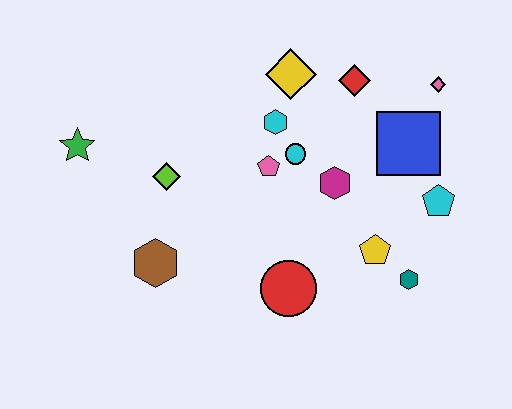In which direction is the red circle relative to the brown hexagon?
The red circle is to the right of the brown hexagon.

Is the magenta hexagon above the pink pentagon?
No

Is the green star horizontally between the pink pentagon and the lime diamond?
No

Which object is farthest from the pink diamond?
The green star is farthest from the pink diamond.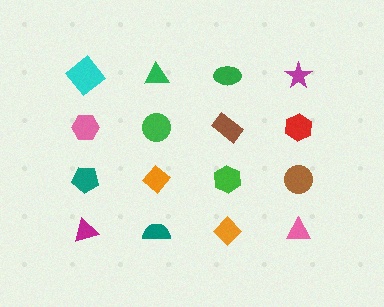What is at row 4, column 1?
A magenta triangle.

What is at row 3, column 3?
A green hexagon.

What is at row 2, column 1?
A pink hexagon.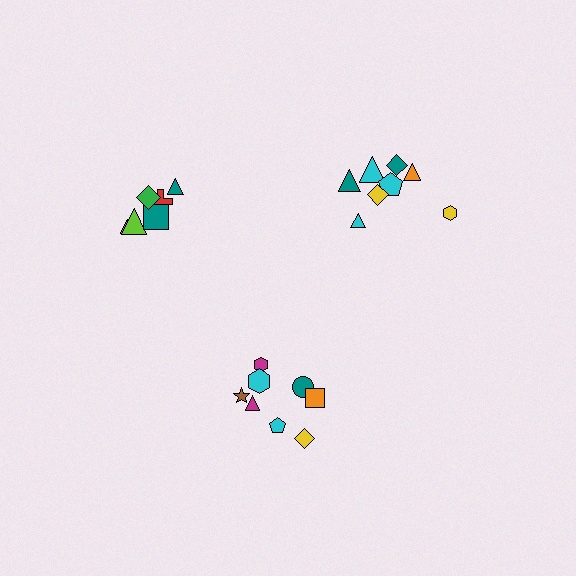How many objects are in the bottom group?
There are 8 objects.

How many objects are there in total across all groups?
There are 22 objects.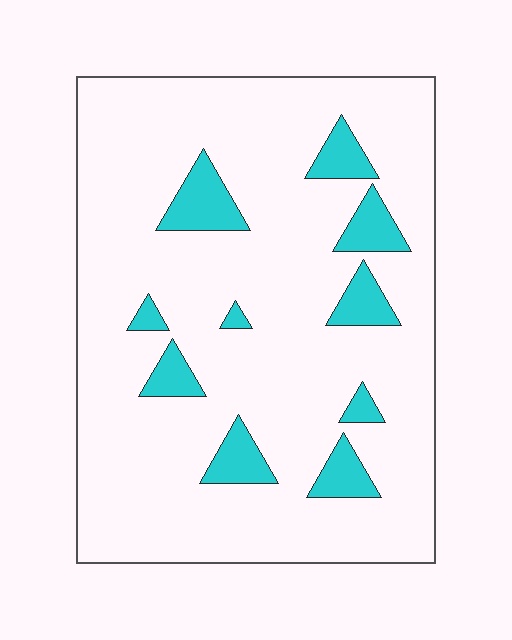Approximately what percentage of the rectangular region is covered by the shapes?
Approximately 10%.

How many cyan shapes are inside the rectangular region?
10.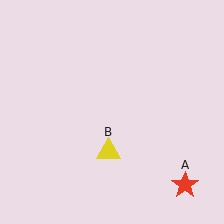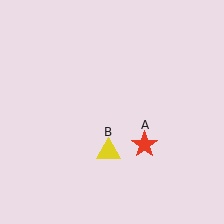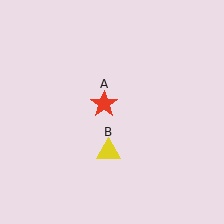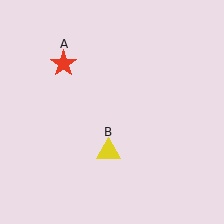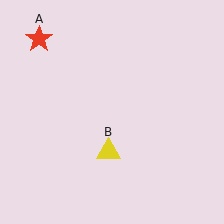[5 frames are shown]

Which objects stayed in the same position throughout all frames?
Yellow triangle (object B) remained stationary.